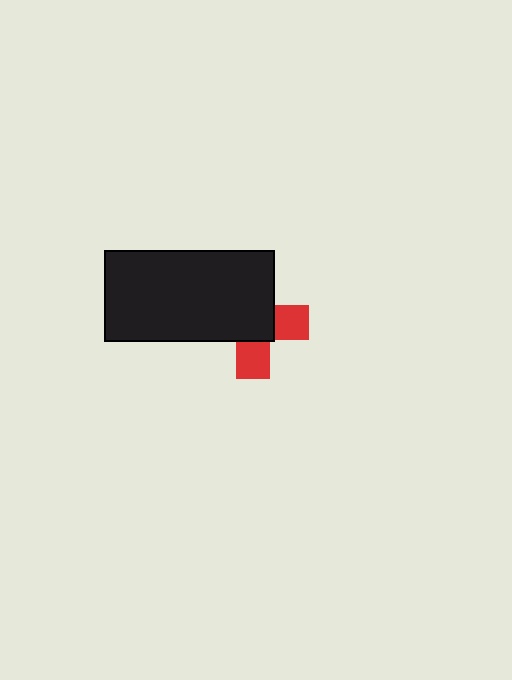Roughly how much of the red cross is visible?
A small part of it is visible (roughly 38%).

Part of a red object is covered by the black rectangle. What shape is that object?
It is a cross.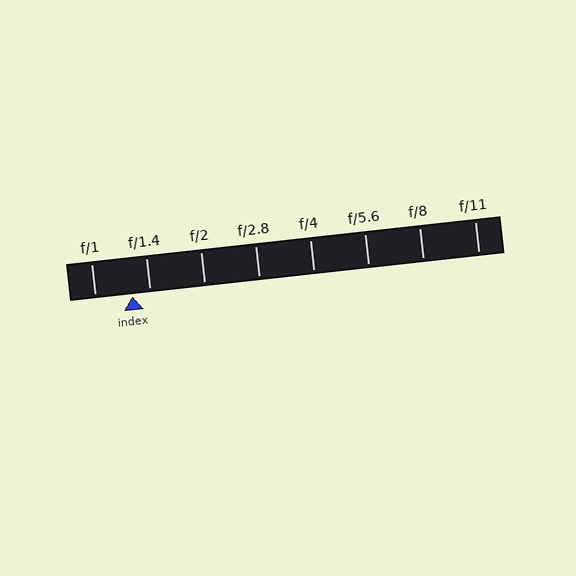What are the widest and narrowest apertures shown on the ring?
The widest aperture shown is f/1 and the narrowest is f/11.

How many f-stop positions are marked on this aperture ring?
There are 8 f-stop positions marked.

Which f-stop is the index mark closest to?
The index mark is closest to f/1.4.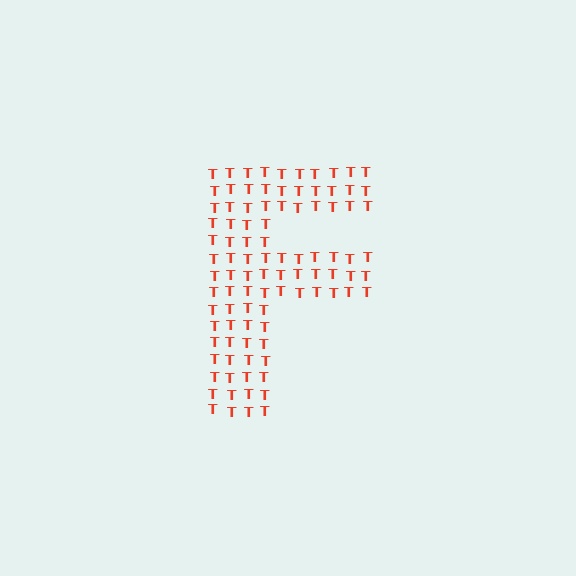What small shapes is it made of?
It is made of small letter T's.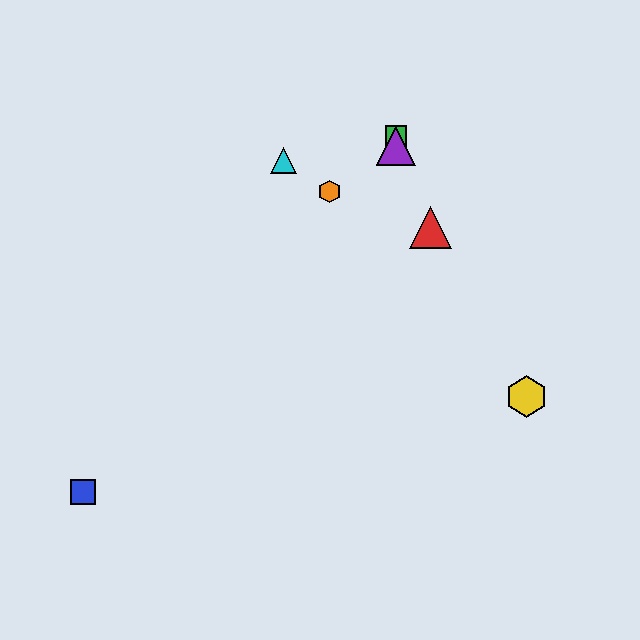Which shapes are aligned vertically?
The green square, the purple triangle are aligned vertically.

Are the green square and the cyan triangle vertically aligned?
No, the green square is at x≈396 and the cyan triangle is at x≈283.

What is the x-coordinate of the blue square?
The blue square is at x≈83.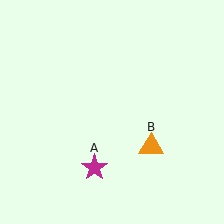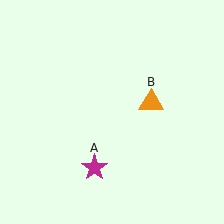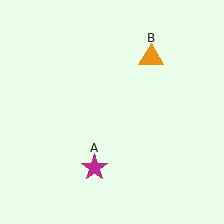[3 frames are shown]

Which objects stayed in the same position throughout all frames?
Magenta star (object A) remained stationary.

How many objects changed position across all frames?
1 object changed position: orange triangle (object B).